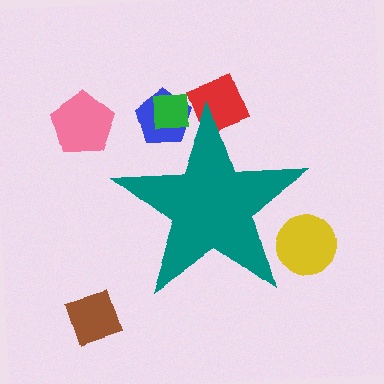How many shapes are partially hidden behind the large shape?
4 shapes are partially hidden.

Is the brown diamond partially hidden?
No, the brown diamond is fully visible.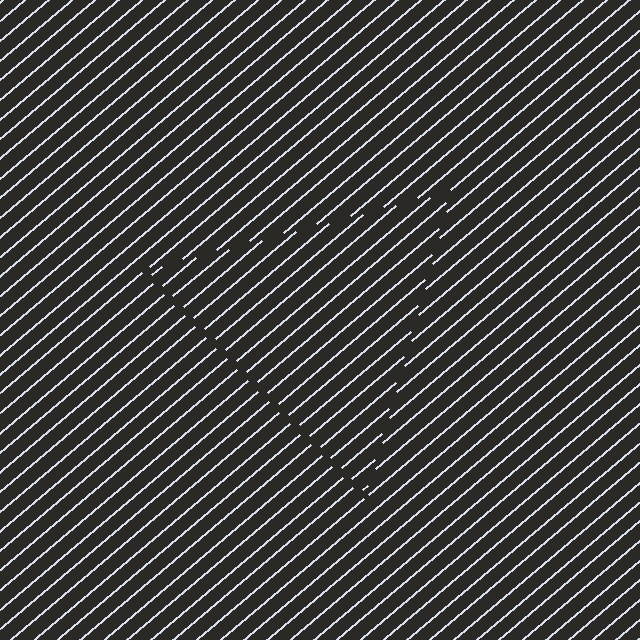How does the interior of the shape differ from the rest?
The interior of the shape contains the same grating, shifted by half a period — the contour is defined by the phase discontinuity where line-ends from the inner and outer gratings abut.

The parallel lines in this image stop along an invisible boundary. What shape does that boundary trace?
An illusory triangle. The interior of the shape contains the same grating, shifted by half a period — the contour is defined by the phase discontinuity where line-ends from the inner and outer gratings abut.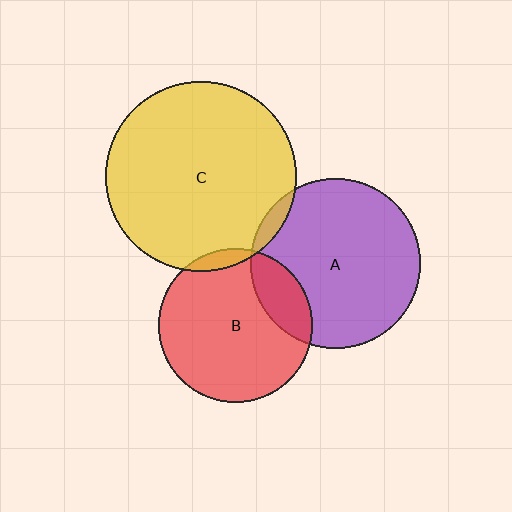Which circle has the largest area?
Circle C (yellow).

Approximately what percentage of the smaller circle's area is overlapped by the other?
Approximately 5%.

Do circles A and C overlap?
Yes.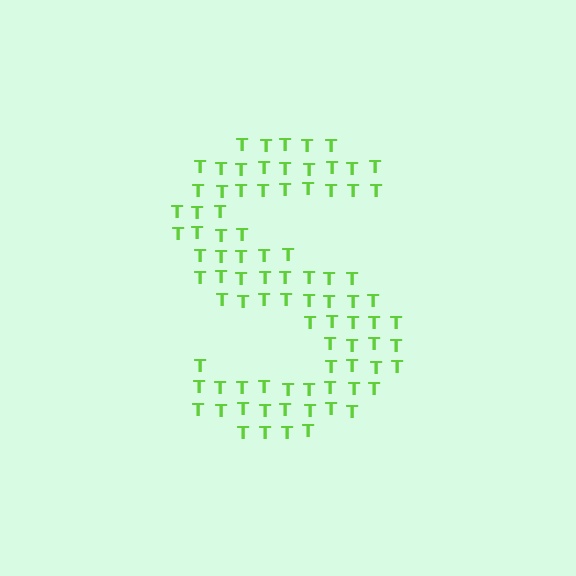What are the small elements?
The small elements are letter T's.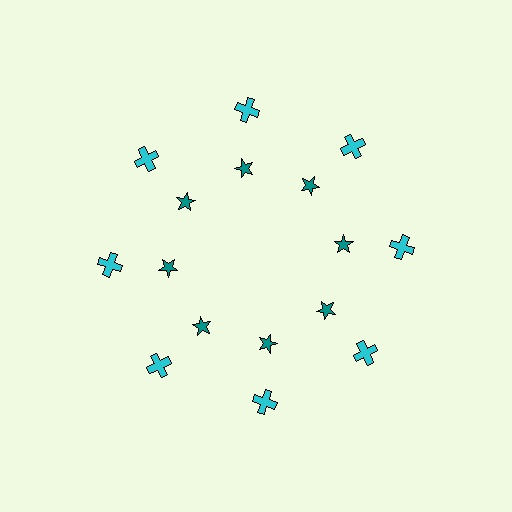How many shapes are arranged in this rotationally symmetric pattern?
There are 16 shapes, arranged in 8 groups of 2.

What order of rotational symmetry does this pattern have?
This pattern has 8-fold rotational symmetry.